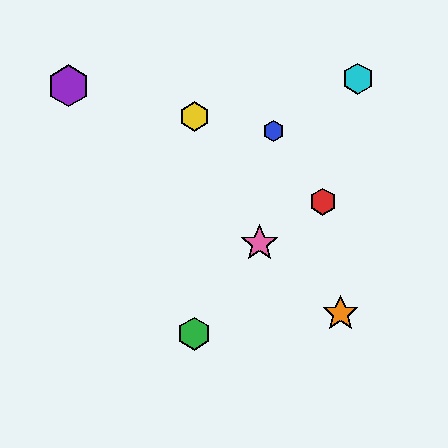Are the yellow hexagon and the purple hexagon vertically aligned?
No, the yellow hexagon is at x≈194 and the purple hexagon is at x≈68.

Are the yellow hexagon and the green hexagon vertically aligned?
Yes, both are at x≈194.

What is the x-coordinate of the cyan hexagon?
The cyan hexagon is at x≈358.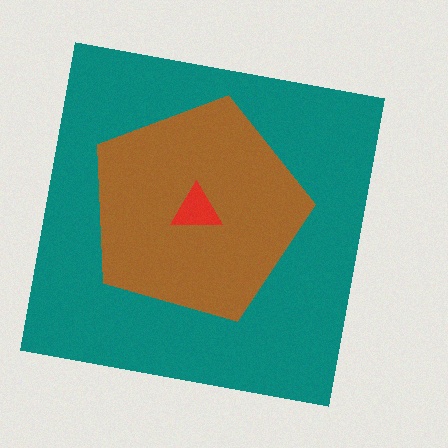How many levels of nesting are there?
3.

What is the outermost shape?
The teal square.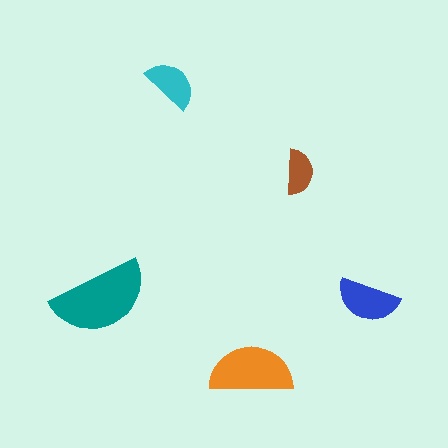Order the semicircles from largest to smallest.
the teal one, the orange one, the blue one, the cyan one, the brown one.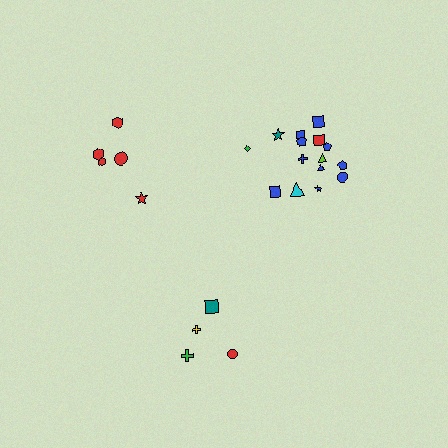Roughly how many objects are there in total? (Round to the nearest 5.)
Roughly 25 objects in total.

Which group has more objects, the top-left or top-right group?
The top-right group.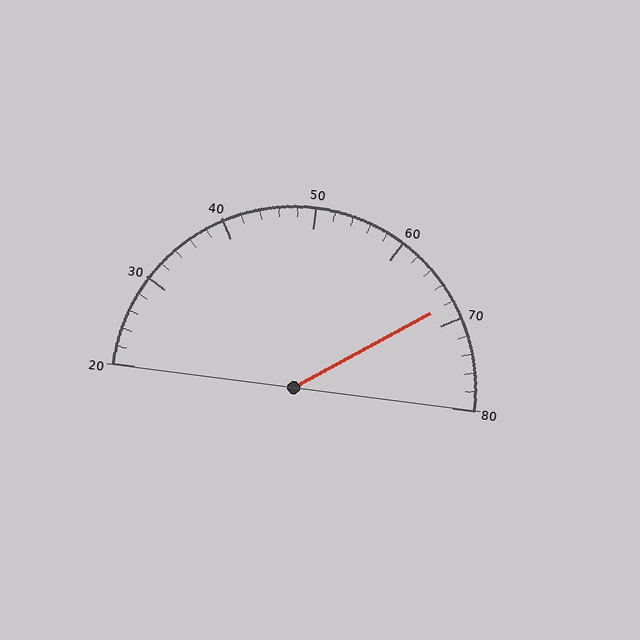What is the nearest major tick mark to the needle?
The nearest major tick mark is 70.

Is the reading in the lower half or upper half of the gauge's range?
The reading is in the upper half of the range (20 to 80).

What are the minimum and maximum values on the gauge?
The gauge ranges from 20 to 80.